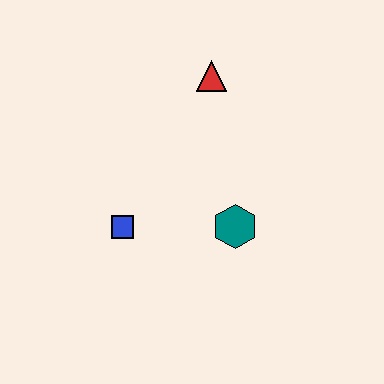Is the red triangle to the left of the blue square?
No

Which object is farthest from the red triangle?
The blue square is farthest from the red triangle.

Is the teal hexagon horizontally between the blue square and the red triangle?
No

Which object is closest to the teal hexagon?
The blue square is closest to the teal hexagon.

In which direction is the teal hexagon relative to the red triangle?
The teal hexagon is below the red triangle.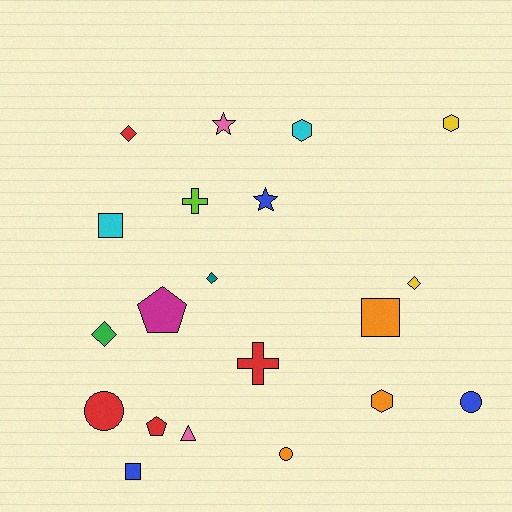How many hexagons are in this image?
There are 3 hexagons.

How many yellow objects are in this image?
There are 2 yellow objects.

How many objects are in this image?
There are 20 objects.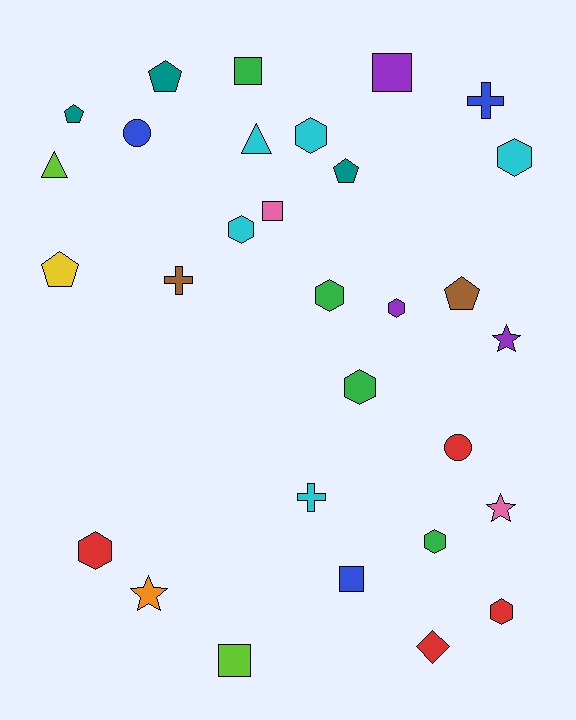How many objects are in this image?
There are 30 objects.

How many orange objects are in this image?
There is 1 orange object.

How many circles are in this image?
There are 2 circles.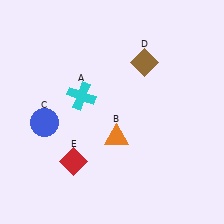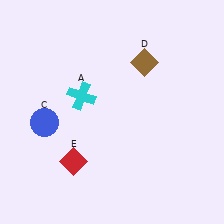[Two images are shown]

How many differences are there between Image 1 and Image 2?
There is 1 difference between the two images.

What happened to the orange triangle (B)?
The orange triangle (B) was removed in Image 2. It was in the bottom-right area of Image 1.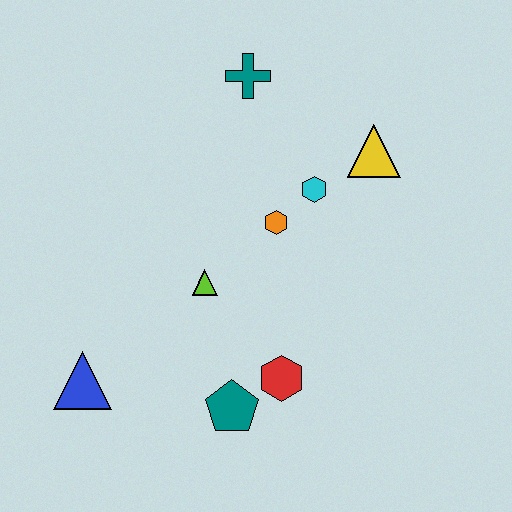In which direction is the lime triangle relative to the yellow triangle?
The lime triangle is to the left of the yellow triangle.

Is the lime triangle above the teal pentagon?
Yes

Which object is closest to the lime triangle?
The orange hexagon is closest to the lime triangle.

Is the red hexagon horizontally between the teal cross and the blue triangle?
No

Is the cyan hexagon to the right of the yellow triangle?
No